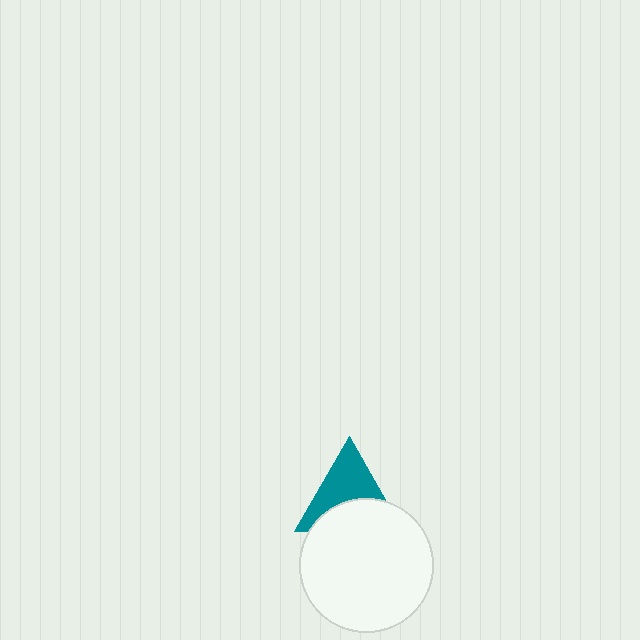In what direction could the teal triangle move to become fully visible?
The teal triangle could move up. That would shift it out from behind the white circle entirely.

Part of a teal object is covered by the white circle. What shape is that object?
It is a triangle.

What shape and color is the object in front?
The object in front is a white circle.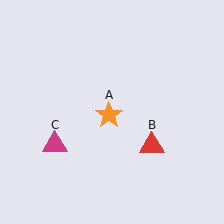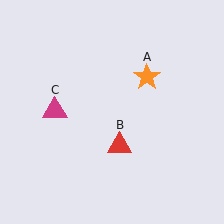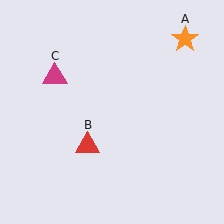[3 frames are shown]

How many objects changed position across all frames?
3 objects changed position: orange star (object A), red triangle (object B), magenta triangle (object C).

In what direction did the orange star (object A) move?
The orange star (object A) moved up and to the right.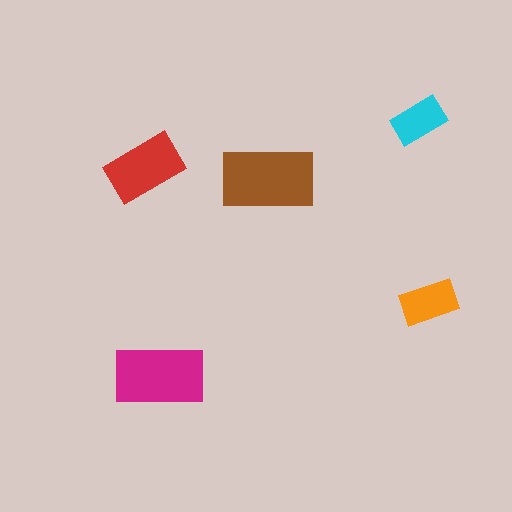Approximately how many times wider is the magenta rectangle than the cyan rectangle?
About 1.5 times wider.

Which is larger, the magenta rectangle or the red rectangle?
The magenta one.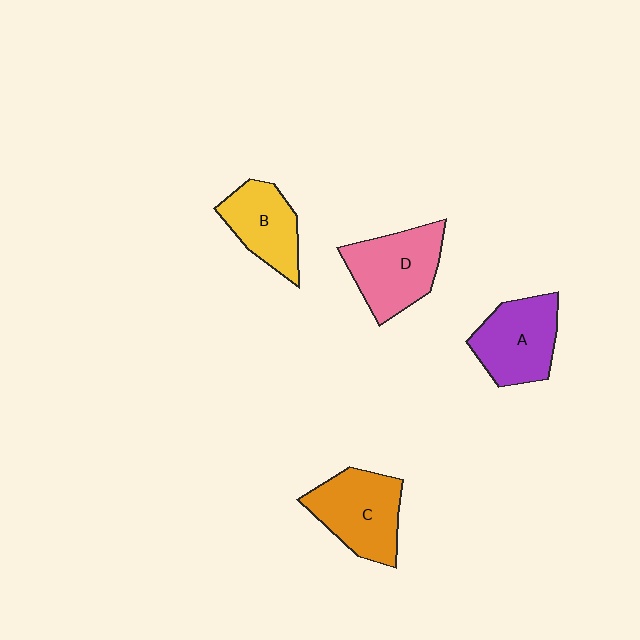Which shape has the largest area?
Shape D (pink).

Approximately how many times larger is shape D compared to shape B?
Approximately 1.3 times.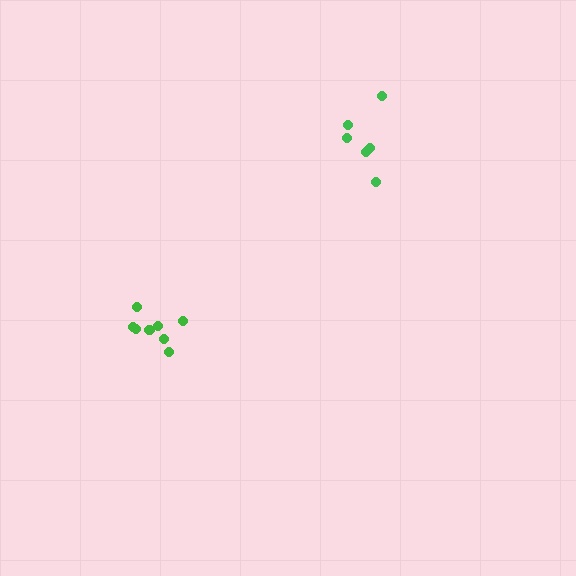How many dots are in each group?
Group 1: 8 dots, Group 2: 6 dots (14 total).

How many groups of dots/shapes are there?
There are 2 groups.